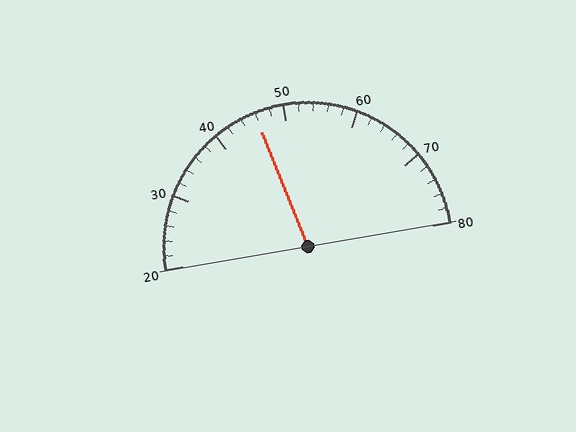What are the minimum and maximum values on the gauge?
The gauge ranges from 20 to 80.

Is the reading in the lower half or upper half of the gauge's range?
The reading is in the lower half of the range (20 to 80).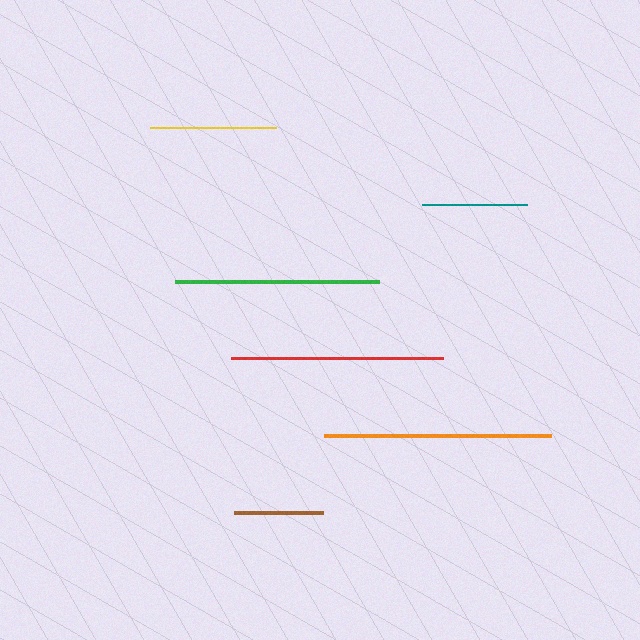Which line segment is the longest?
The orange line is the longest at approximately 228 pixels.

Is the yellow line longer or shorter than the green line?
The green line is longer than the yellow line.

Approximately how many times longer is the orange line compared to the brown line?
The orange line is approximately 2.5 times the length of the brown line.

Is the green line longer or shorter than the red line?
The red line is longer than the green line.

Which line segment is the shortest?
The brown line is the shortest at approximately 89 pixels.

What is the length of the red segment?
The red segment is approximately 212 pixels long.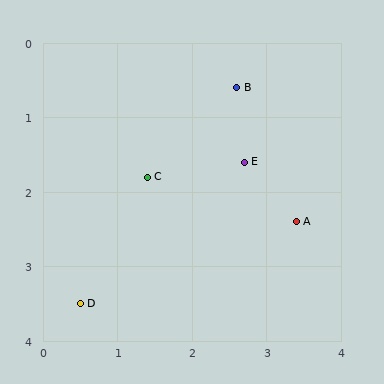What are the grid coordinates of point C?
Point C is at approximately (1.4, 1.8).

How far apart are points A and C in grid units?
Points A and C are about 2.1 grid units apart.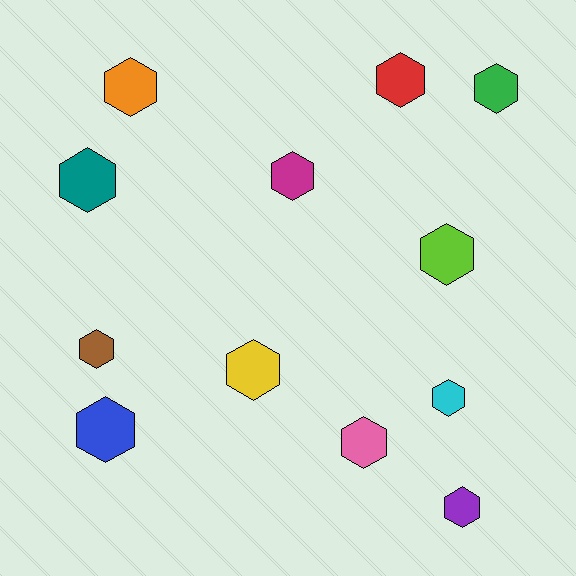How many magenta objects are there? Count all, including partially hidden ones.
There is 1 magenta object.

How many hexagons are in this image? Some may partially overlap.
There are 12 hexagons.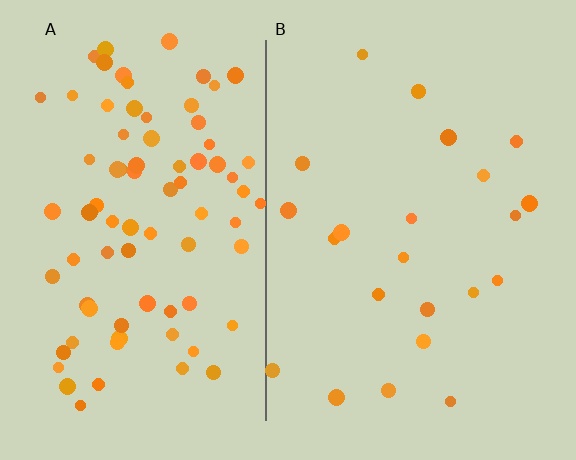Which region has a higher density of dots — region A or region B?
A (the left).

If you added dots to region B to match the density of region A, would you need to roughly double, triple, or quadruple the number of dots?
Approximately quadruple.